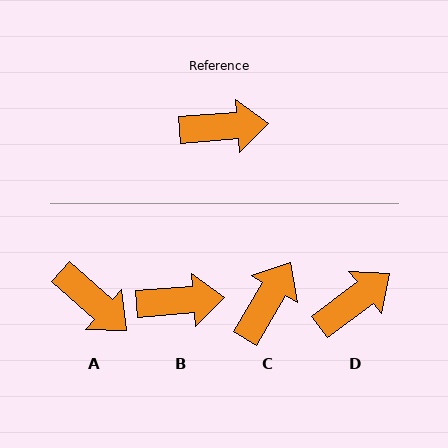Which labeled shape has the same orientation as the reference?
B.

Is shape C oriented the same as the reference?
No, it is off by about 55 degrees.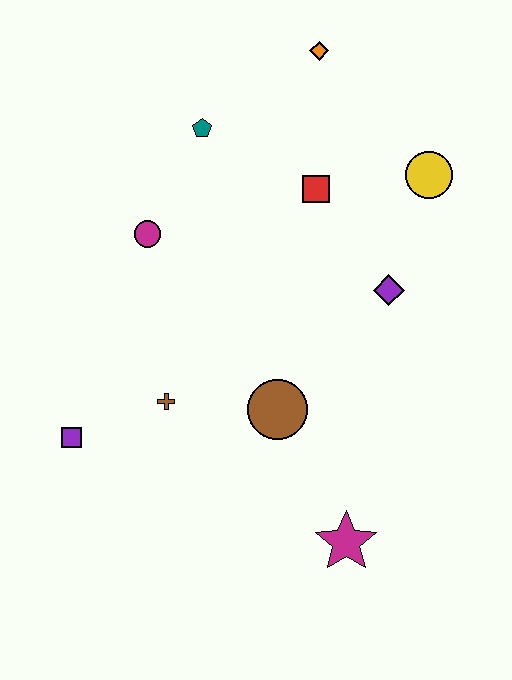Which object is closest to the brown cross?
The purple square is closest to the brown cross.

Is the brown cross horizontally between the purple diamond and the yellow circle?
No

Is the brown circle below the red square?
Yes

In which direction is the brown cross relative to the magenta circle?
The brown cross is below the magenta circle.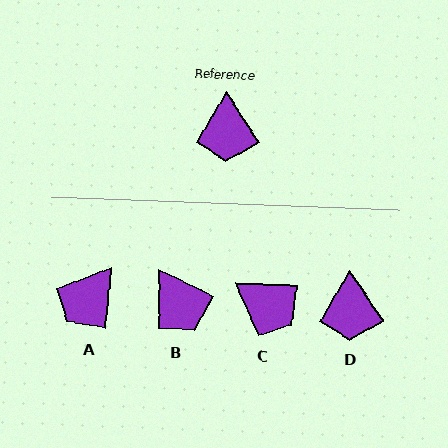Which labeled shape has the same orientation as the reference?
D.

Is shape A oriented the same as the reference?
No, it is off by about 38 degrees.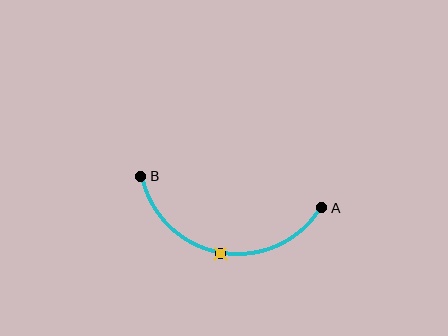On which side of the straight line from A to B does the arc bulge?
The arc bulges below the straight line connecting A and B.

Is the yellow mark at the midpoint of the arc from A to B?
Yes. The yellow mark lies on the arc at equal arc-length from both A and B — it is the arc midpoint.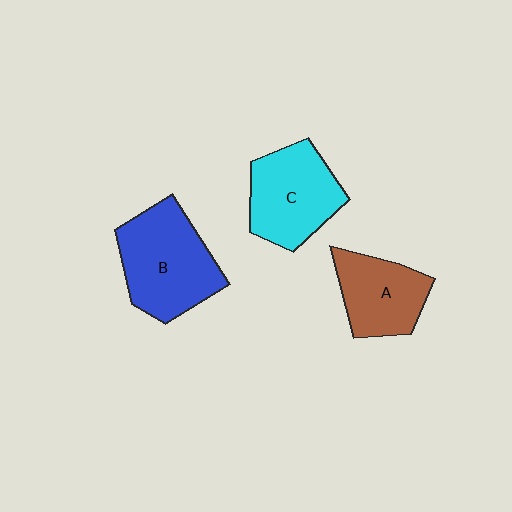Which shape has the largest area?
Shape B (blue).